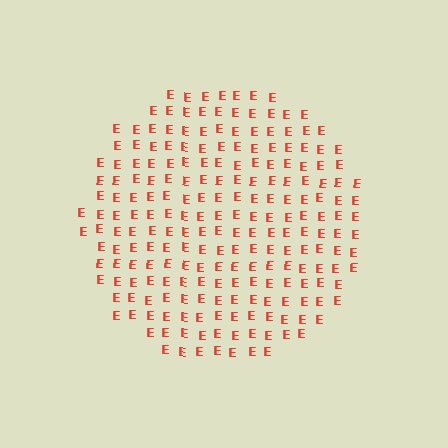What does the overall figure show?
The overall figure shows a circle.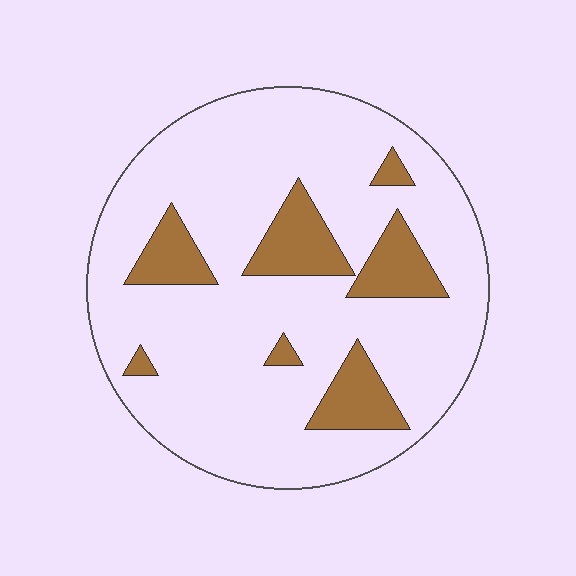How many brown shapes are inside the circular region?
7.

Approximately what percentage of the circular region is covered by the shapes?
Approximately 15%.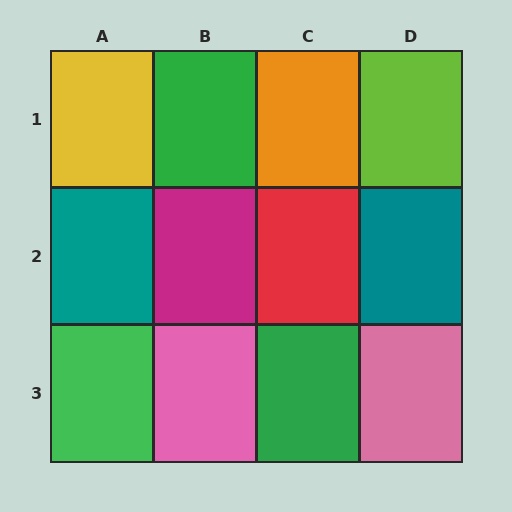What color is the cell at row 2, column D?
Teal.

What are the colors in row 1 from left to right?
Yellow, green, orange, lime.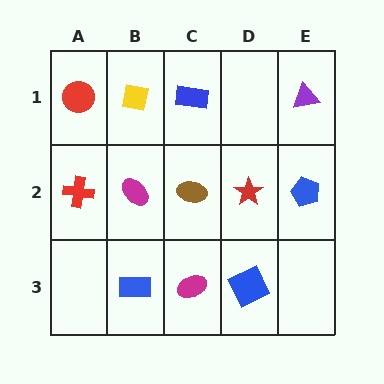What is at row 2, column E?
A blue pentagon.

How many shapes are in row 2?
5 shapes.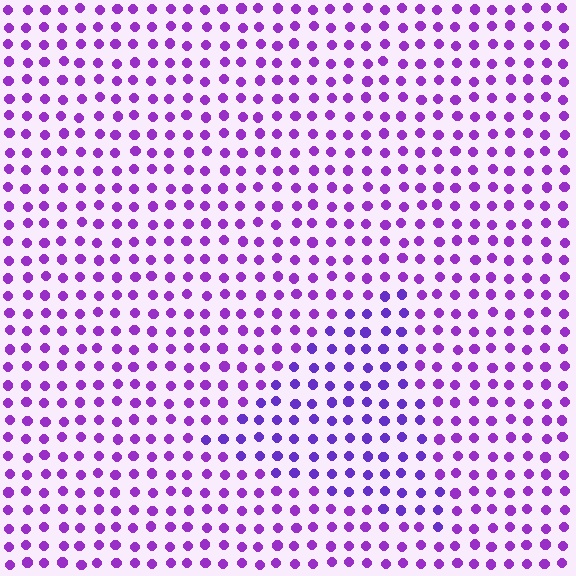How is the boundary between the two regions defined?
The boundary is defined purely by a slight shift in hue (about 20 degrees). Spacing, size, and orientation are identical on both sides.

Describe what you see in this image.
The image is filled with small purple elements in a uniform arrangement. A triangle-shaped region is visible where the elements are tinted to a slightly different hue, forming a subtle color boundary.